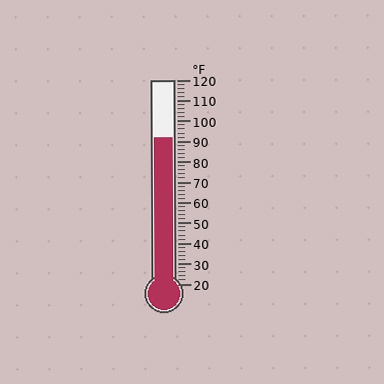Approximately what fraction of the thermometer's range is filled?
The thermometer is filled to approximately 70% of its range.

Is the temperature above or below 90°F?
The temperature is above 90°F.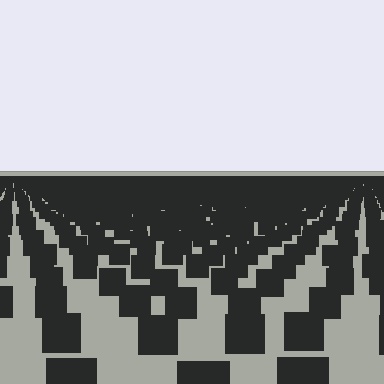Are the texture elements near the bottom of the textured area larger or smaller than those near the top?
Larger. Near the bottom, elements are closer to the viewer and appear at a bigger on-screen size.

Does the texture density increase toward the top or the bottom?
Density increases toward the top.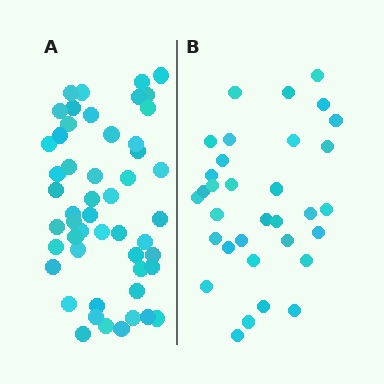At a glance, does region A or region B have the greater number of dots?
Region A (the left region) has more dots.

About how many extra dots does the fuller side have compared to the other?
Region A has approximately 20 more dots than region B.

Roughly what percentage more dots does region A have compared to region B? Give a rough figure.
About 55% more.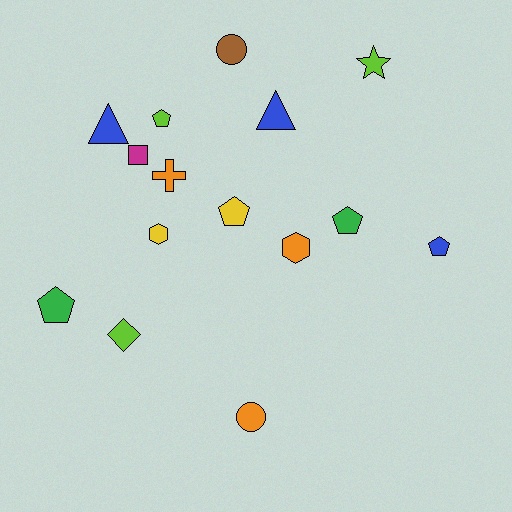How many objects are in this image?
There are 15 objects.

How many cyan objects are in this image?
There are no cyan objects.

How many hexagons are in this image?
There are 2 hexagons.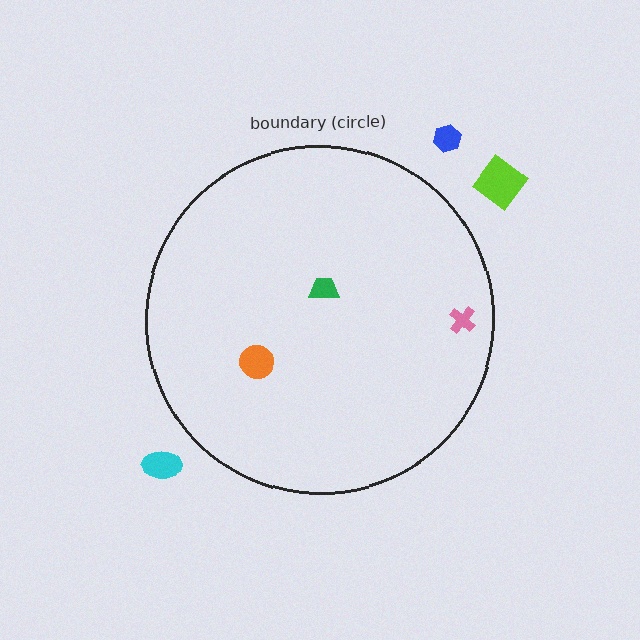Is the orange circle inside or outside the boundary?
Inside.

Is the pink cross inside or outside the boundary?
Inside.